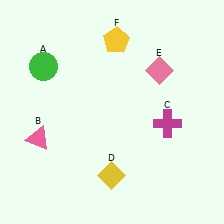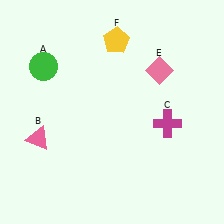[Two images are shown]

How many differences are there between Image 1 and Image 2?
There is 1 difference between the two images.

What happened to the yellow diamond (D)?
The yellow diamond (D) was removed in Image 2. It was in the bottom-left area of Image 1.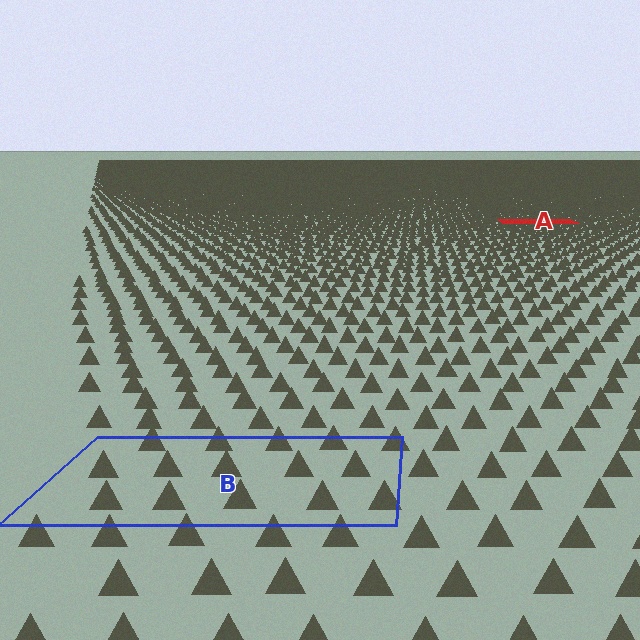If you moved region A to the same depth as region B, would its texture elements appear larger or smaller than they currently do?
They would appear larger. At a closer depth, the same texture elements are projected at a bigger on-screen size.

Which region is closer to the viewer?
Region B is closer. The texture elements there are larger and more spread out.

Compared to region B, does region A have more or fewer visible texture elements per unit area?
Region A has more texture elements per unit area — they are packed more densely because it is farther away.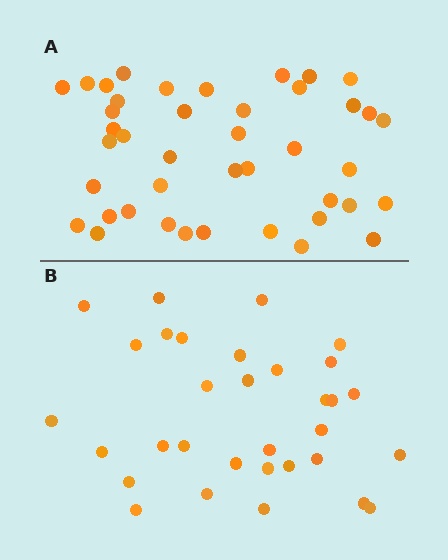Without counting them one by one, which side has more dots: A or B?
Region A (the top region) has more dots.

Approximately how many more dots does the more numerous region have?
Region A has roughly 10 or so more dots than region B.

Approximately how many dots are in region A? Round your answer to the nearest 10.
About 40 dots. (The exact count is 42, which rounds to 40.)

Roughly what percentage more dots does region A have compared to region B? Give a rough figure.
About 30% more.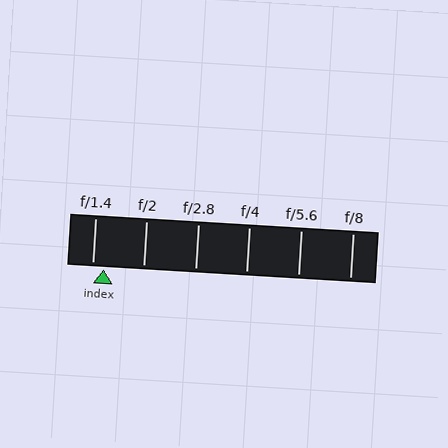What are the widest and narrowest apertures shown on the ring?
The widest aperture shown is f/1.4 and the narrowest is f/8.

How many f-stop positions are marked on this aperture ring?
There are 6 f-stop positions marked.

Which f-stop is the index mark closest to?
The index mark is closest to f/1.4.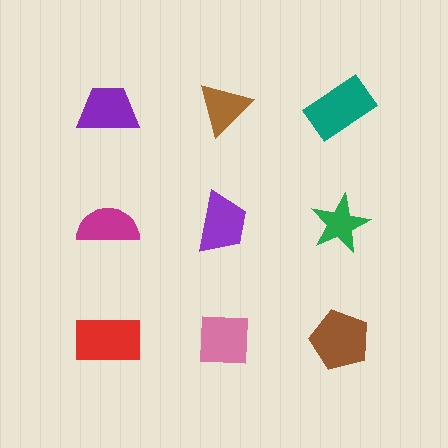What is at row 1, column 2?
A brown triangle.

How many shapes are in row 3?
3 shapes.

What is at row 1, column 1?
A purple trapezoid.